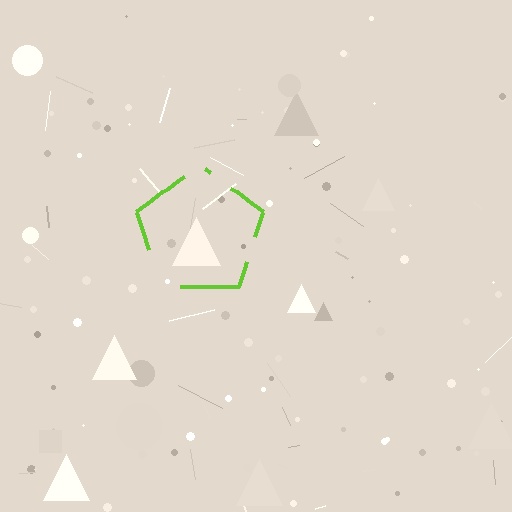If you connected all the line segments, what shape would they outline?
They would outline a pentagon.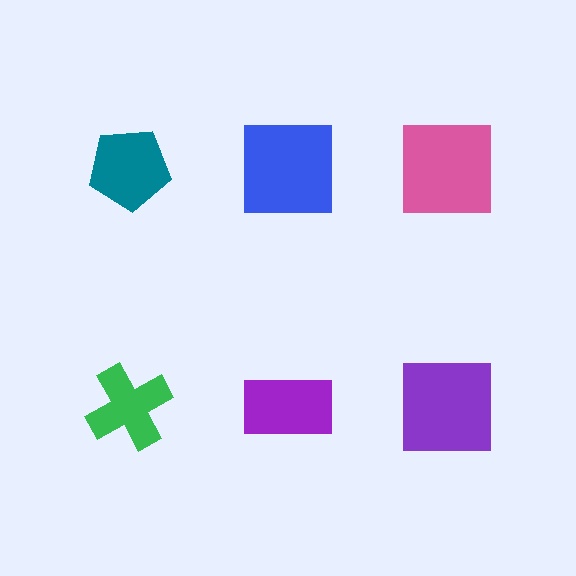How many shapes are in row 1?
3 shapes.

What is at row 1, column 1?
A teal pentagon.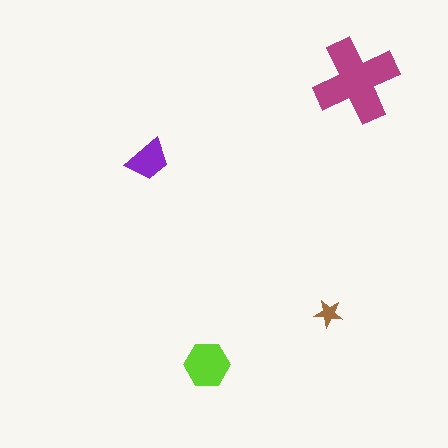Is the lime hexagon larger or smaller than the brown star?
Larger.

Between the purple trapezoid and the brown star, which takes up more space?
The purple trapezoid.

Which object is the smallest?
The brown star.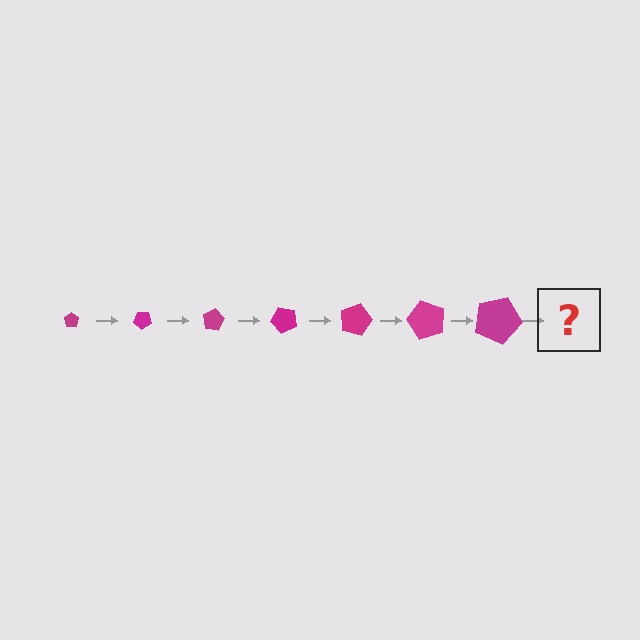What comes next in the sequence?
The next element should be a pentagon, larger than the previous one and rotated 280 degrees from the start.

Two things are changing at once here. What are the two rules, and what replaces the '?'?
The two rules are that the pentagon grows larger each step and it rotates 40 degrees each step. The '?' should be a pentagon, larger than the previous one and rotated 280 degrees from the start.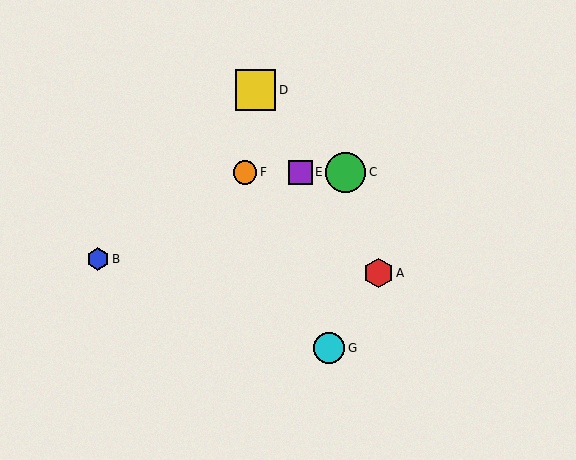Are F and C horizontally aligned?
Yes, both are at y≈172.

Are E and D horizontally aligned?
No, E is at y≈172 and D is at y≈90.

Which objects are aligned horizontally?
Objects C, E, F are aligned horizontally.